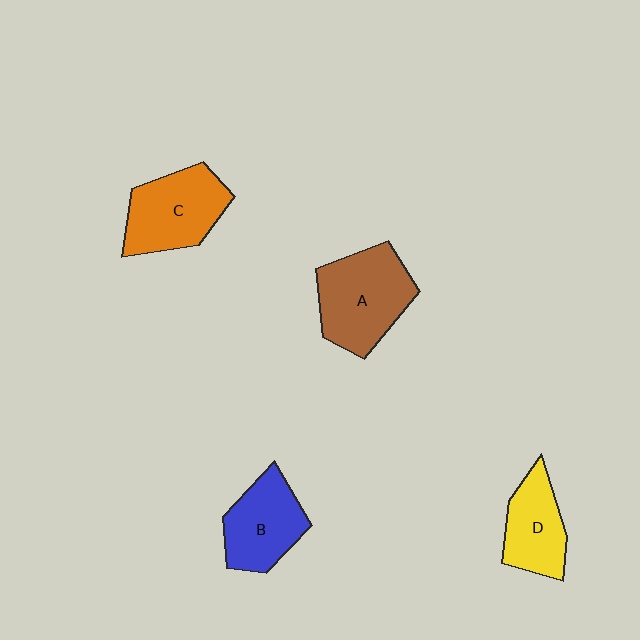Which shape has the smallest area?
Shape D (yellow).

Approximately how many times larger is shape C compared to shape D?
Approximately 1.3 times.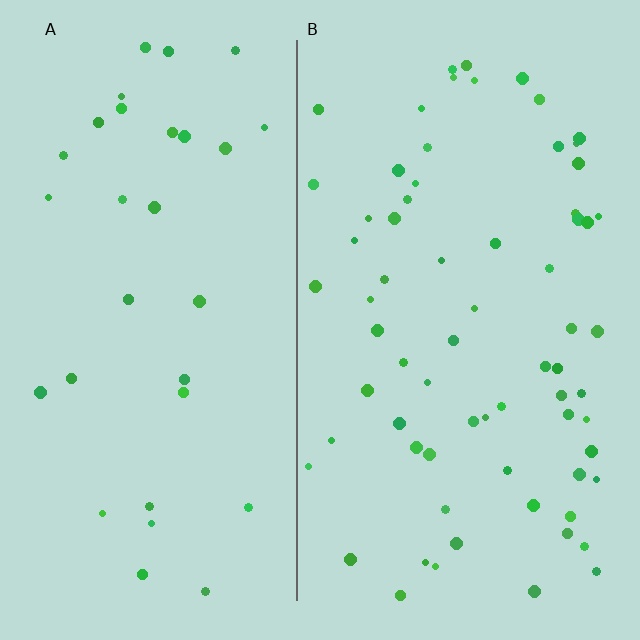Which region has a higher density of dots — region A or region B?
B (the right).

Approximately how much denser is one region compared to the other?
Approximately 2.2× — region B over region A.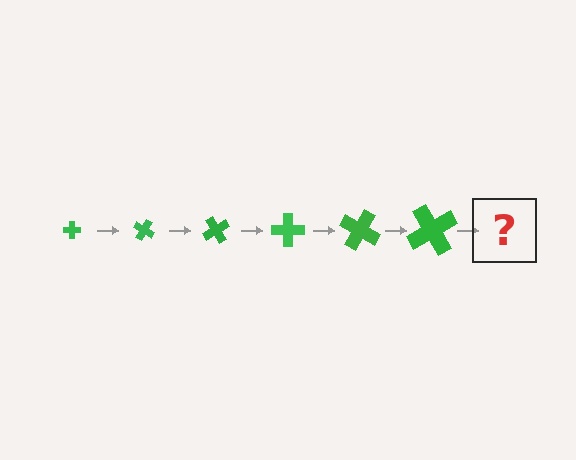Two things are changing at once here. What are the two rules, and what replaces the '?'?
The two rules are that the cross grows larger each step and it rotates 30 degrees each step. The '?' should be a cross, larger than the previous one and rotated 180 degrees from the start.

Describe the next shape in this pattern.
It should be a cross, larger than the previous one and rotated 180 degrees from the start.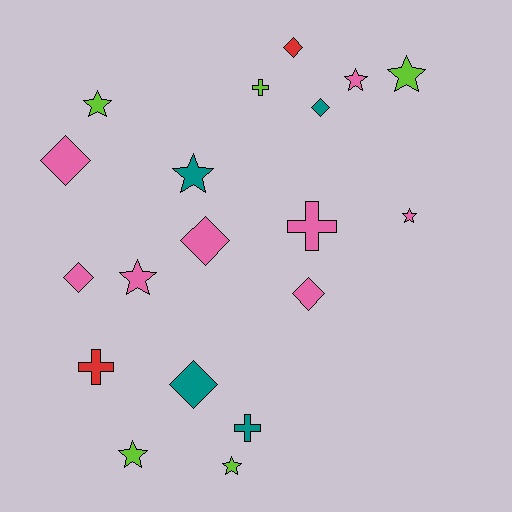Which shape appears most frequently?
Star, with 8 objects.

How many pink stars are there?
There are 3 pink stars.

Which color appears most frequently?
Pink, with 8 objects.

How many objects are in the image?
There are 19 objects.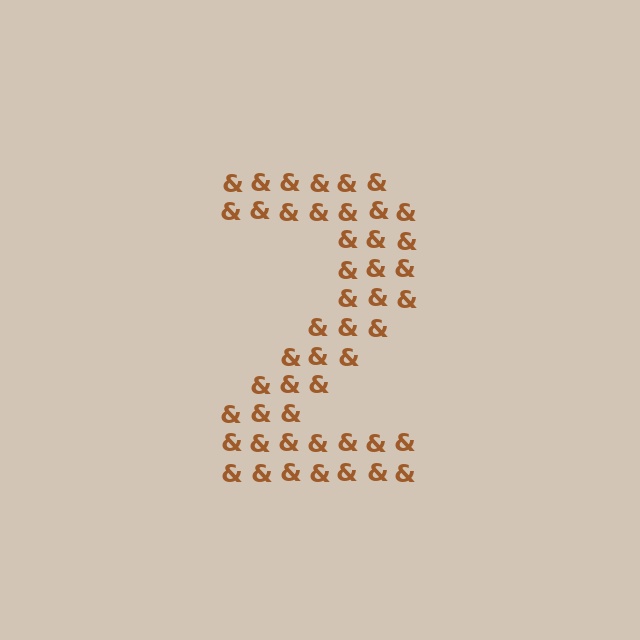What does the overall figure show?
The overall figure shows the digit 2.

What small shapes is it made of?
It is made of small ampersands.